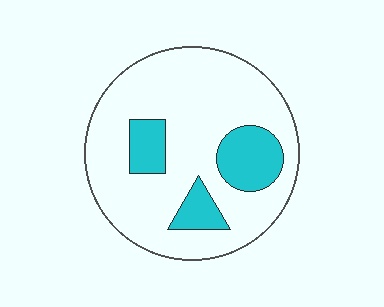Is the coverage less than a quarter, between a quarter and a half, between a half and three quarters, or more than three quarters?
Less than a quarter.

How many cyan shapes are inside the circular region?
3.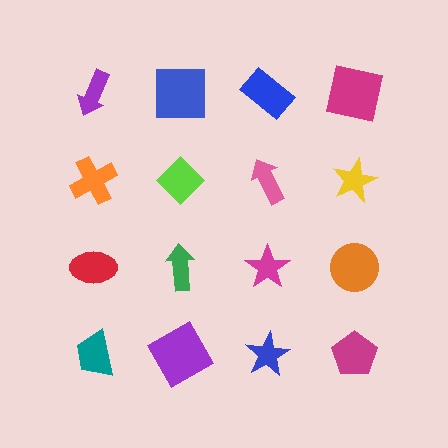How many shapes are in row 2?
4 shapes.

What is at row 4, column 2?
A purple diamond.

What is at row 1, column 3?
A blue rectangle.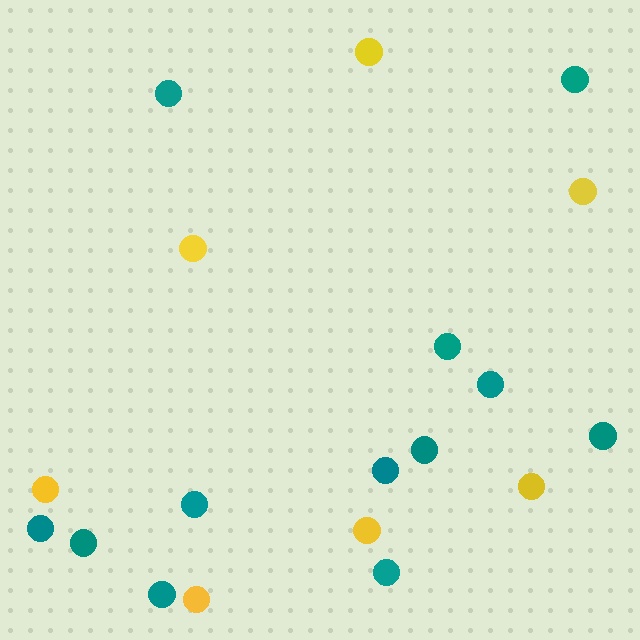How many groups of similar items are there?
There are 2 groups: one group of teal circles (12) and one group of yellow circles (7).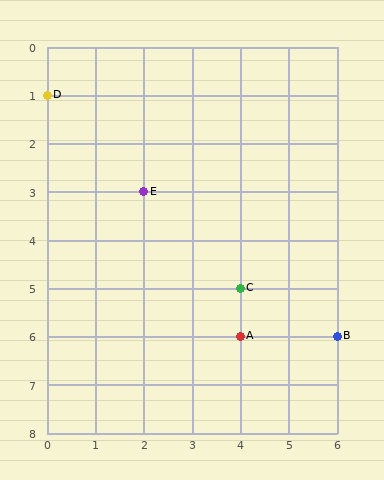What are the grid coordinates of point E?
Point E is at grid coordinates (2, 3).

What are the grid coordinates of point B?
Point B is at grid coordinates (6, 6).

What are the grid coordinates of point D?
Point D is at grid coordinates (0, 1).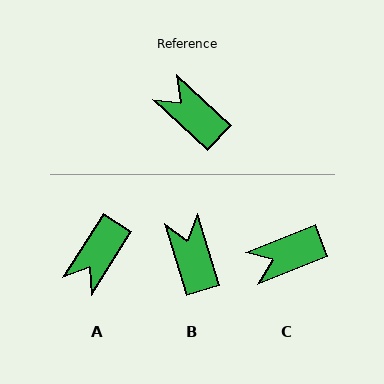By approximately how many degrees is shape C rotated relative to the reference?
Approximately 64 degrees counter-clockwise.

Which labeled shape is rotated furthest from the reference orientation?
A, about 100 degrees away.